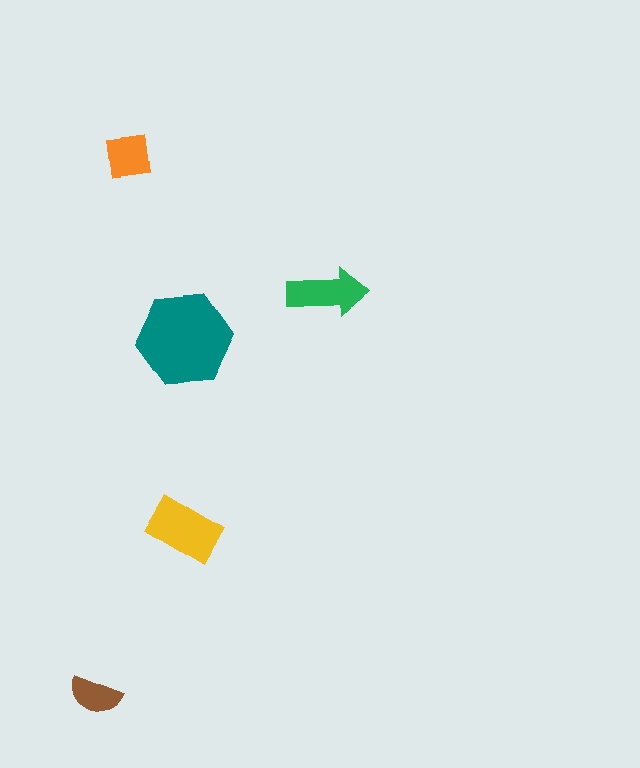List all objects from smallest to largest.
The brown semicircle, the orange square, the green arrow, the yellow rectangle, the teal hexagon.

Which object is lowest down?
The brown semicircle is bottommost.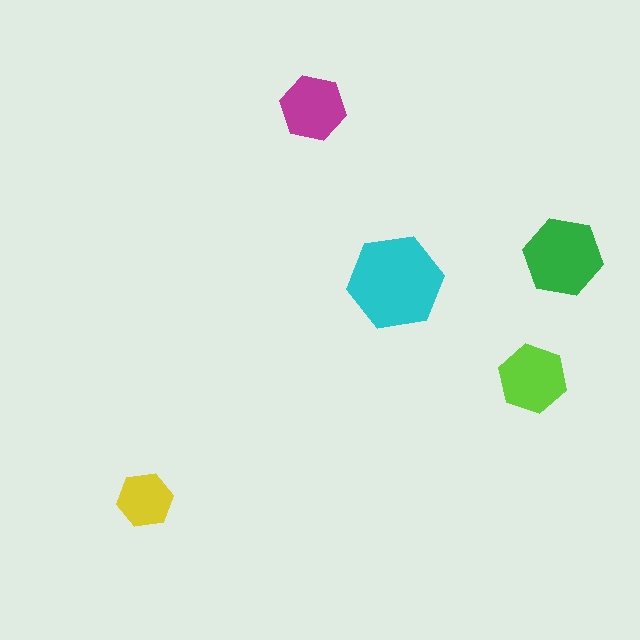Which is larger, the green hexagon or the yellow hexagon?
The green one.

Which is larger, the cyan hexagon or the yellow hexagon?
The cyan one.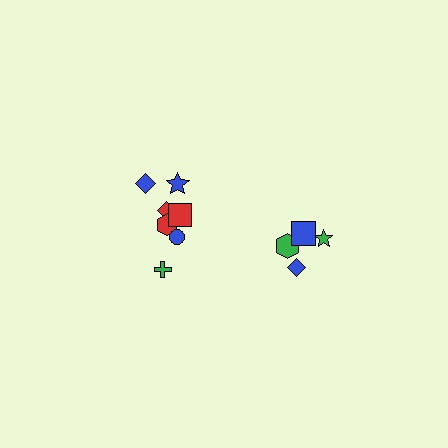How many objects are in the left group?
There are 7 objects.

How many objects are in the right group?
There are 4 objects.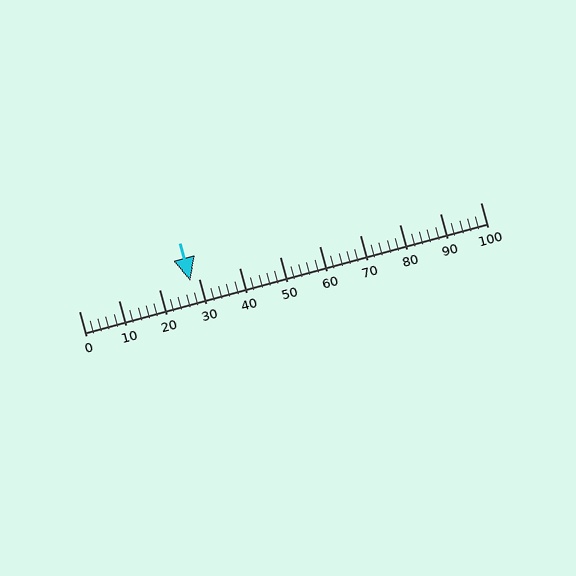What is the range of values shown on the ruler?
The ruler shows values from 0 to 100.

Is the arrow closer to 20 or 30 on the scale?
The arrow is closer to 30.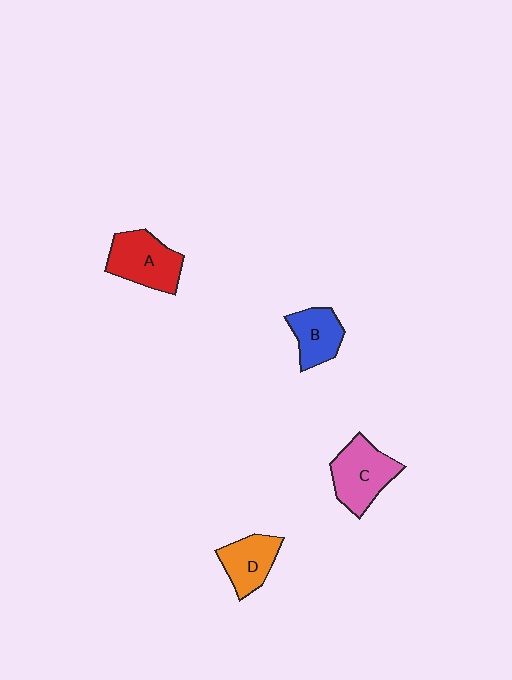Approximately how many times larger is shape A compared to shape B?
Approximately 1.4 times.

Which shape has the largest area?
Shape C (pink).